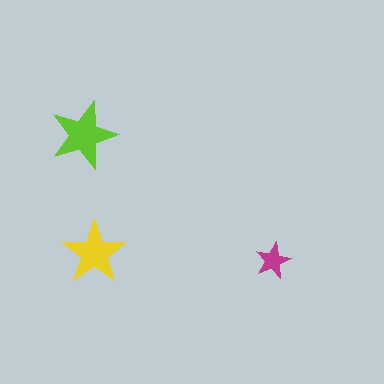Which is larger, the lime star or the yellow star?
The lime one.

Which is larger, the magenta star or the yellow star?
The yellow one.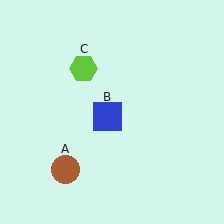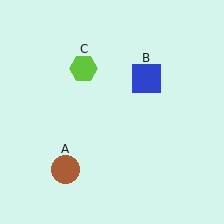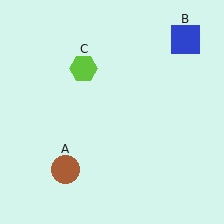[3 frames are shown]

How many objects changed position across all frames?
1 object changed position: blue square (object B).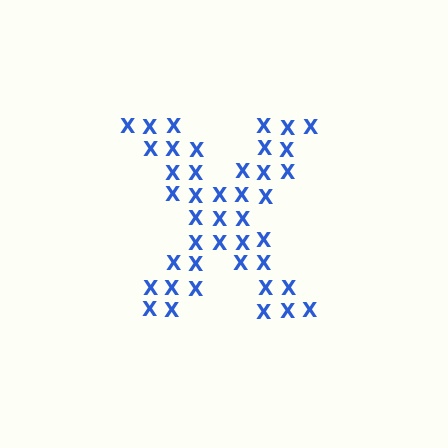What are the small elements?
The small elements are letter X's.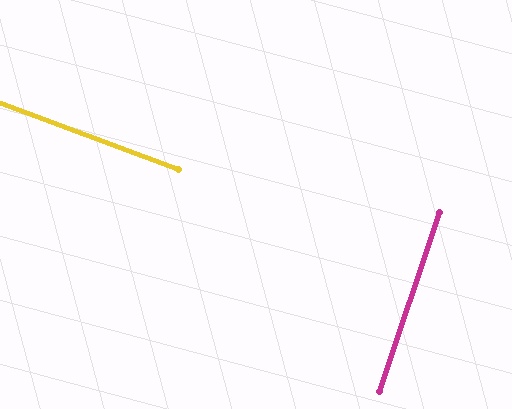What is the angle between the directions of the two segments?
Approximately 88 degrees.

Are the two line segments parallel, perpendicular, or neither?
Perpendicular — they meet at approximately 88°.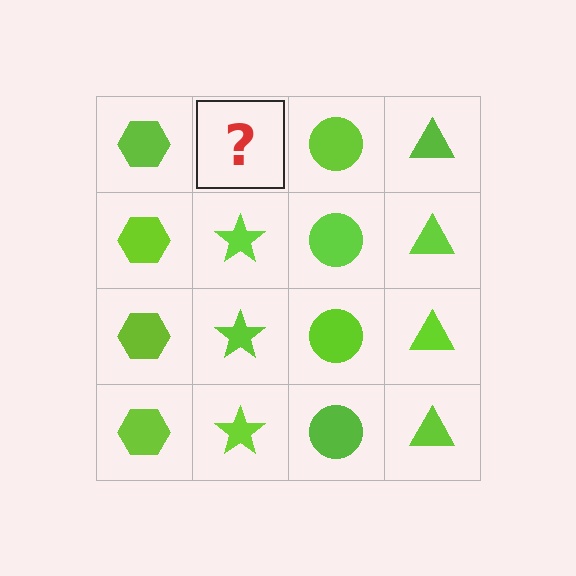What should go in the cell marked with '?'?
The missing cell should contain a lime star.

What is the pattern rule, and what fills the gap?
The rule is that each column has a consistent shape. The gap should be filled with a lime star.